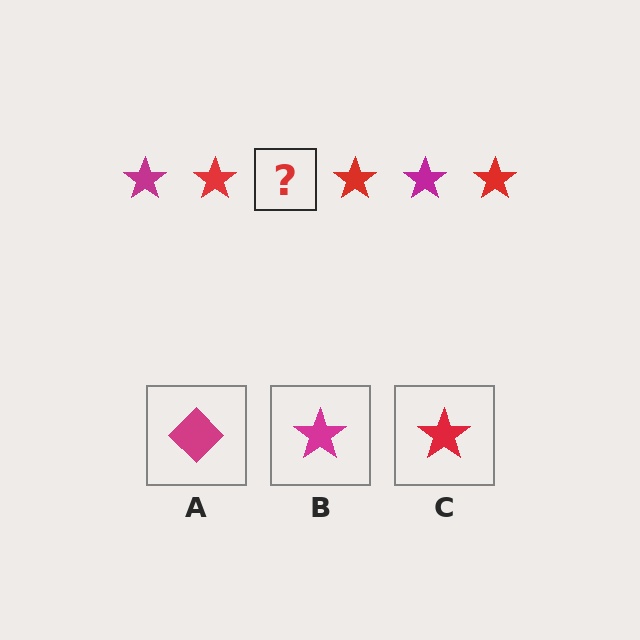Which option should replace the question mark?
Option B.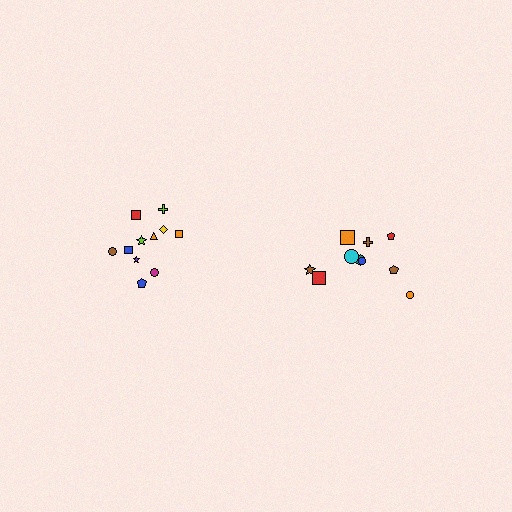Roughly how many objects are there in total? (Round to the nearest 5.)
Roughly 20 objects in total.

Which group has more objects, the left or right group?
The left group.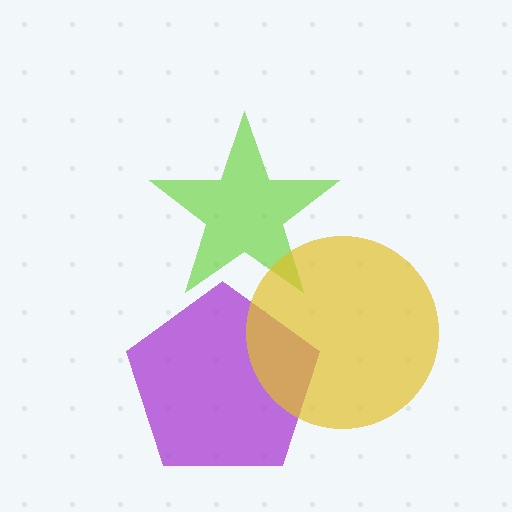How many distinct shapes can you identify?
There are 3 distinct shapes: a purple pentagon, a lime star, a yellow circle.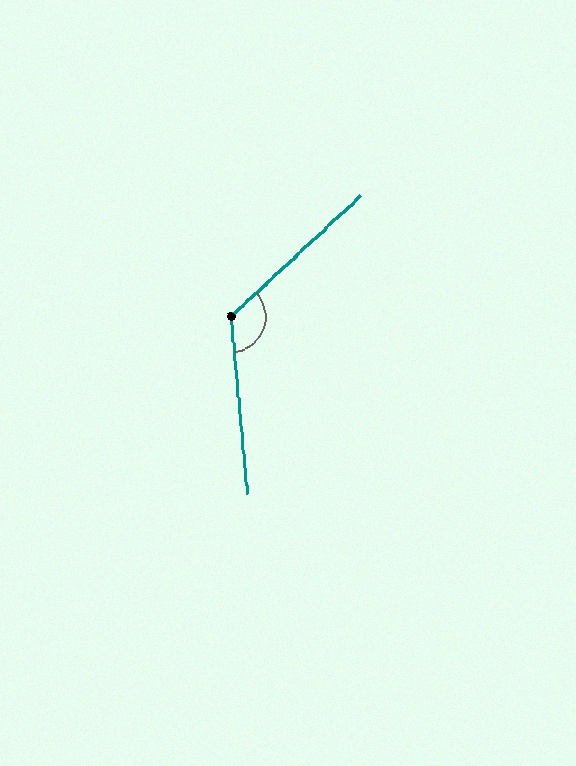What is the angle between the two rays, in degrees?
Approximately 128 degrees.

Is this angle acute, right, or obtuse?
It is obtuse.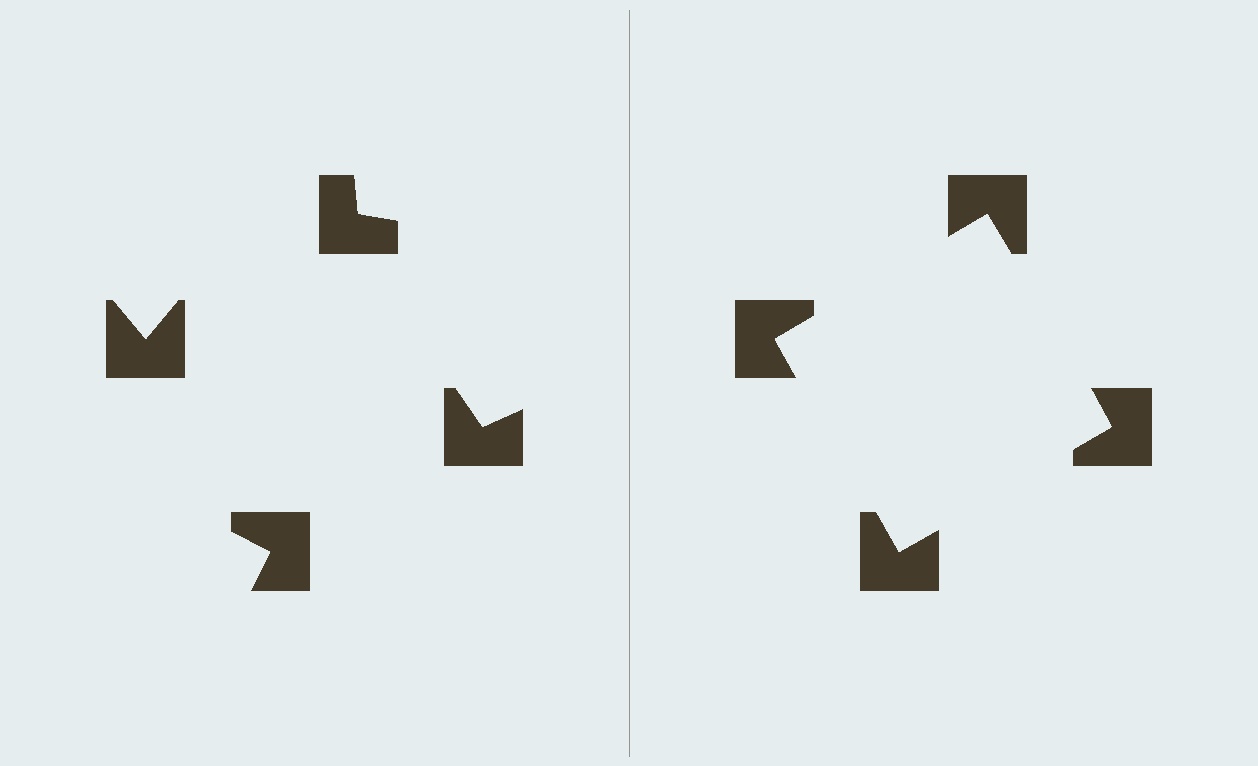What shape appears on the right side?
An illusory square.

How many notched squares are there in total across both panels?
8 — 4 on each side.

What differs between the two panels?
The notched squares are positioned identically on both sides; only the wedge orientations differ. On the right they align to a square; on the left they are misaligned.